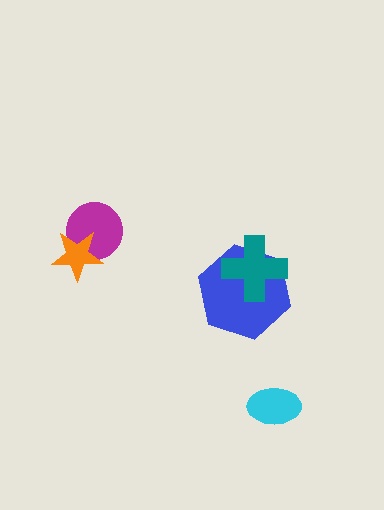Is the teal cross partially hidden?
No, no other shape covers it.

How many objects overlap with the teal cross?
1 object overlaps with the teal cross.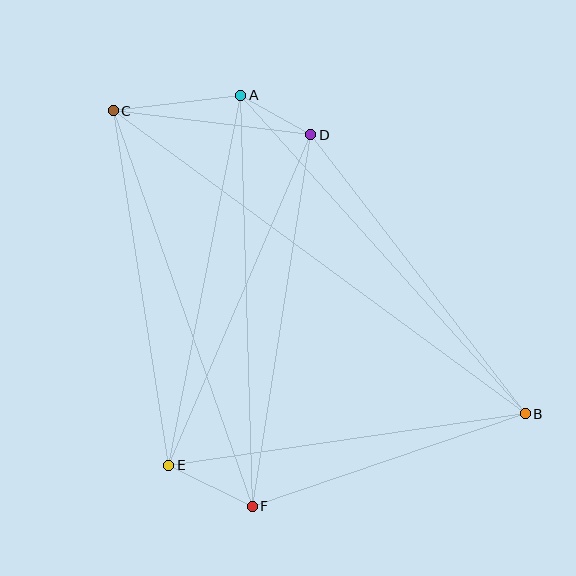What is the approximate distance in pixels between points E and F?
The distance between E and F is approximately 93 pixels.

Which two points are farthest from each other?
Points B and C are farthest from each other.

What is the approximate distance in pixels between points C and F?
The distance between C and F is approximately 419 pixels.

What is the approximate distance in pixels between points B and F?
The distance between B and F is approximately 288 pixels.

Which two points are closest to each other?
Points A and D are closest to each other.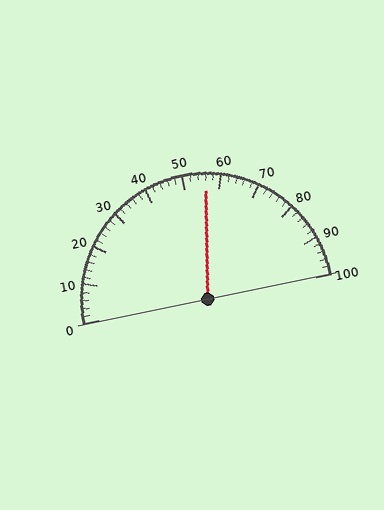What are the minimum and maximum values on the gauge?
The gauge ranges from 0 to 100.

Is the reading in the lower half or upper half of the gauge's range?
The reading is in the upper half of the range (0 to 100).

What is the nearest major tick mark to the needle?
The nearest major tick mark is 60.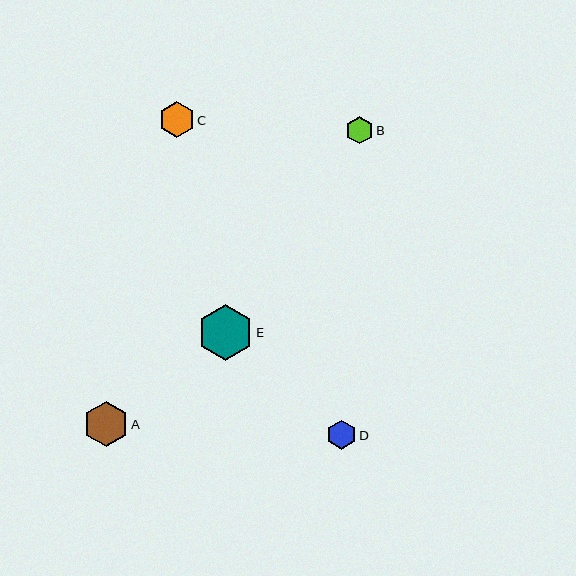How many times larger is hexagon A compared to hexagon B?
Hexagon A is approximately 1.6 times the size of hexagon B.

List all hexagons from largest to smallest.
From largest to smallest: E, A, C, D, B.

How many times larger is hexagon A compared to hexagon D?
Hexagon A is approximately 1.5 times the size of hexagon D.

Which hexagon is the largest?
Hexagon E is the largest with a size of approximately 56 pixels.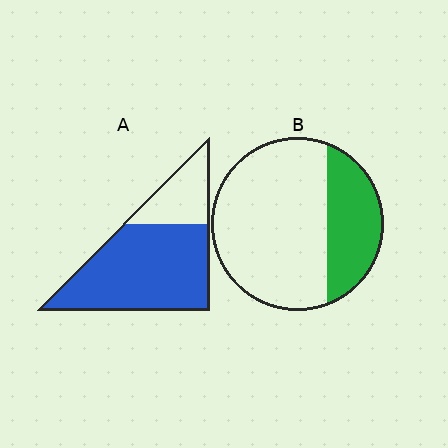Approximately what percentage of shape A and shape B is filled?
A is approximately 75% and B is approximately 30%.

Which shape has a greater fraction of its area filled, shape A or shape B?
Shape A.